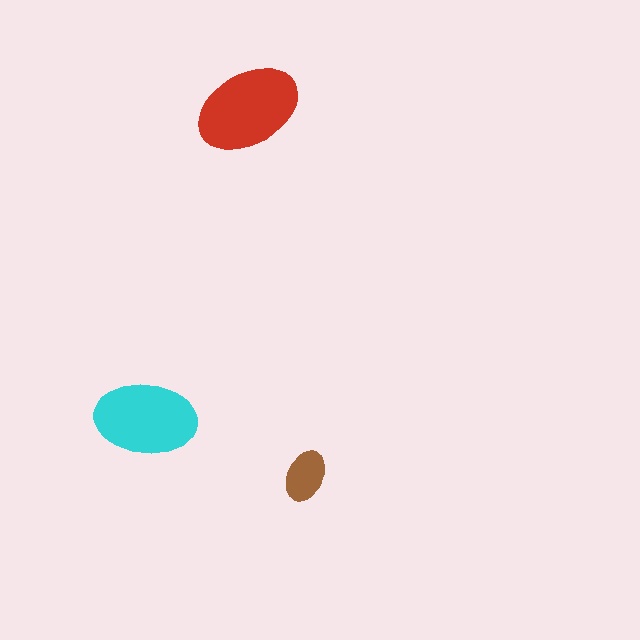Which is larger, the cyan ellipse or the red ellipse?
The red one.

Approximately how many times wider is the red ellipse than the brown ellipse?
About 2 times wider.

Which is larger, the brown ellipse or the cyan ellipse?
The cyan one.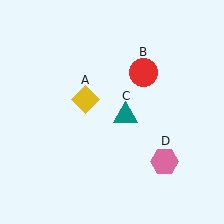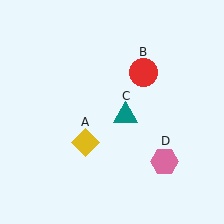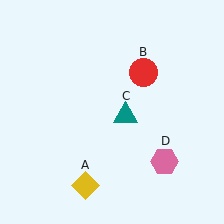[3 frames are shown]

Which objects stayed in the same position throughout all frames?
Red circle (object B) and teal triangle (object C) and pink hexagon (object D) remained stationary.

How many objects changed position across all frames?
1 object changed position: yellow diamond (object A).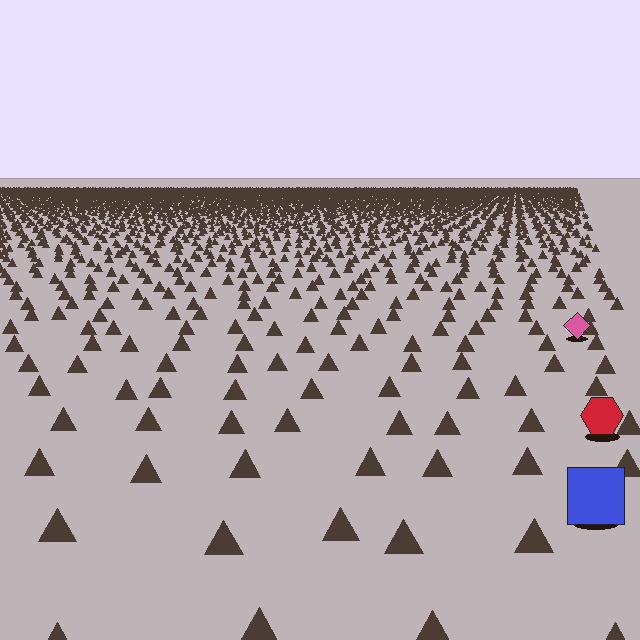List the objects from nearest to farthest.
From nearest to farthest: the blue square, the red hexagon, the pink diamond.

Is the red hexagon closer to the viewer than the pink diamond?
Yes. The red hexagon is closer — you can tell from the texture gradient: the ground texture is coarser near it.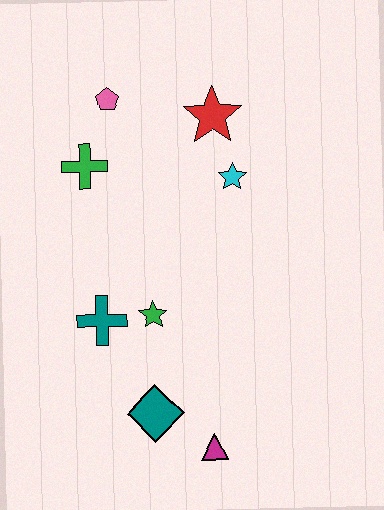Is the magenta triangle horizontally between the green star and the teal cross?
No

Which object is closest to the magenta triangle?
The teal diamond is closest to the magenta triangle.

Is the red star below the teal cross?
No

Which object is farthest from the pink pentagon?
The magenta triangle is farthest from the pink pentagon.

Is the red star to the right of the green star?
Yes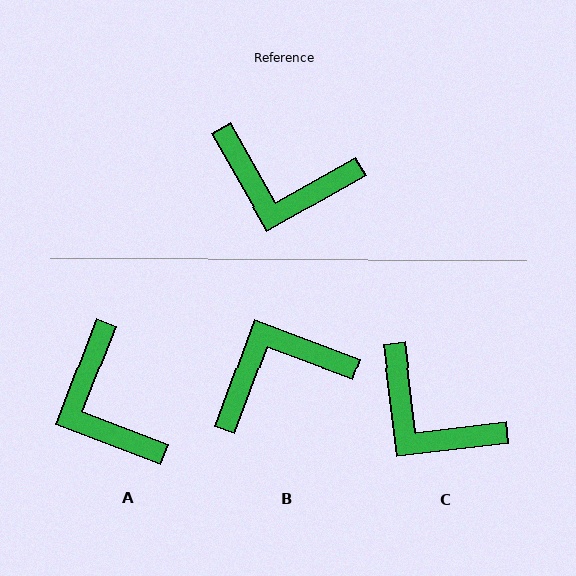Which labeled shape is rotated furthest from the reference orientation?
B, about 140 degrees away.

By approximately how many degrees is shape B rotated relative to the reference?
Approximately 140 degrees clockwise.